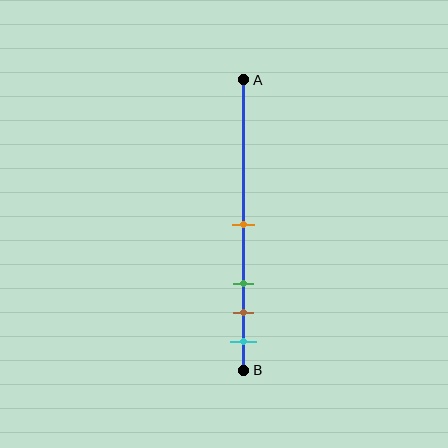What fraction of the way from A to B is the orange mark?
The orange mark is approximately 50% (0.5) of the way from A to B.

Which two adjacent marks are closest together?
The brown and cyan marks are the closest adjacent pair.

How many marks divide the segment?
There are 4 marks dividing the segment.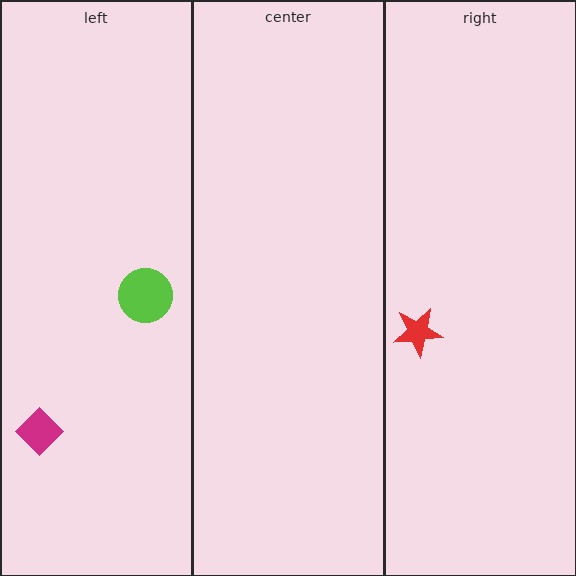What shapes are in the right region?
The red star.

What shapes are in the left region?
The magenta diamond, the lime circle.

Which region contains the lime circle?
The left region.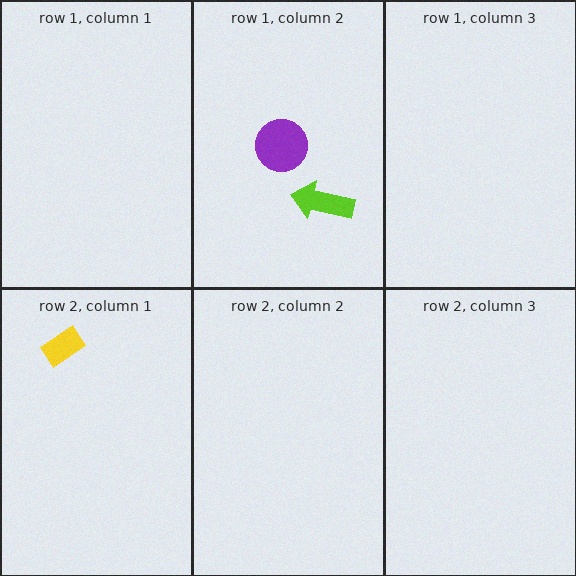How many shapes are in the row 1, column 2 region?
2.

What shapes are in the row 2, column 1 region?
The yellow rectangle.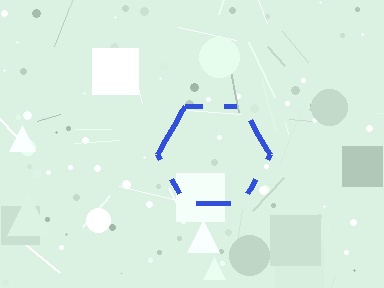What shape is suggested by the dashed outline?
The dashed outline suggests a hexagon.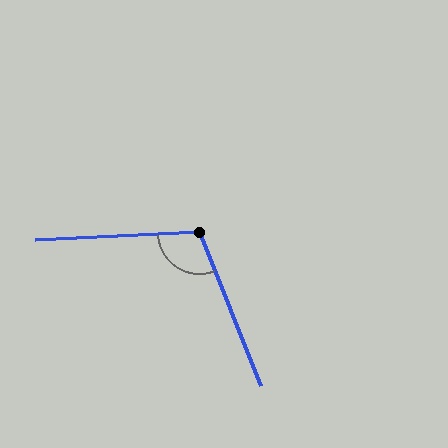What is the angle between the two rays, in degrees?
Approximately 109 degrees.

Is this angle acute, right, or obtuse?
It is obtuse.